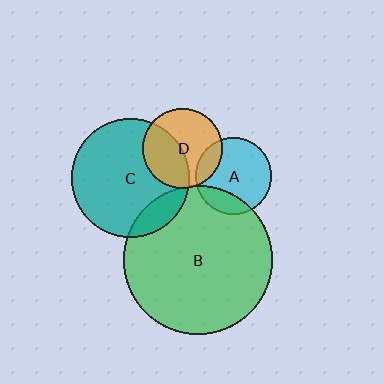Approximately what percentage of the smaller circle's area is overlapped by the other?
Approximately 15%.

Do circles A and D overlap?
Yes.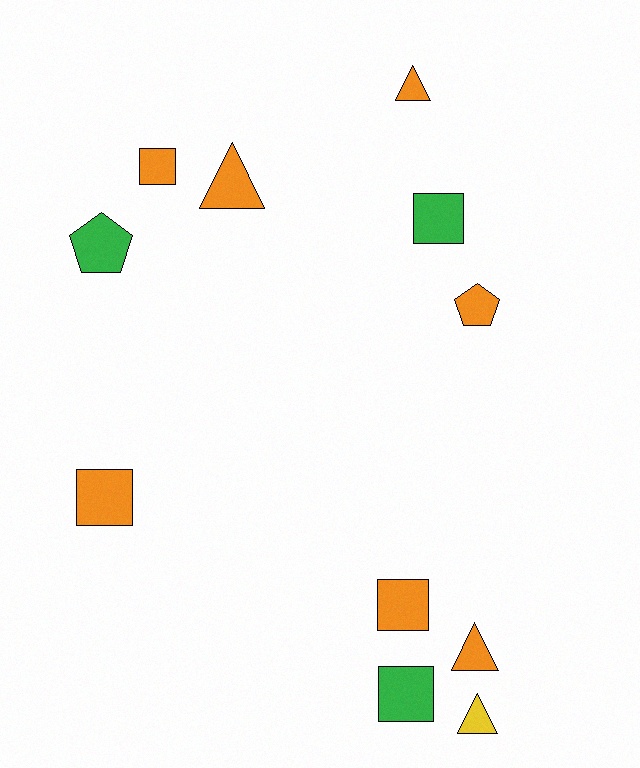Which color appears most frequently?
Orange, with 7 objects.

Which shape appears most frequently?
Square, with 5 objects.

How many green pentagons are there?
There is 1 green pentagon.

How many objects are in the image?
There are 11 objects.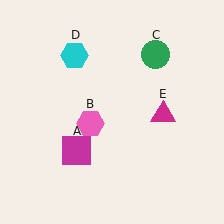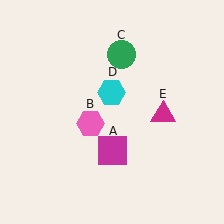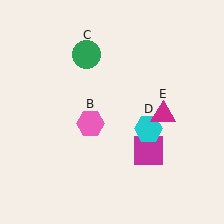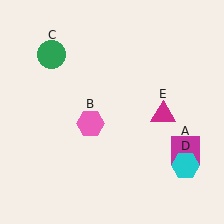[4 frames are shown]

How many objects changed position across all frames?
3 objects changed position: magenta square (object A), green circle (object C), cyan hexagon (object D).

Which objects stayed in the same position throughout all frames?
Pink hexagon (object B) and magenta triangle (object E) remained stationary.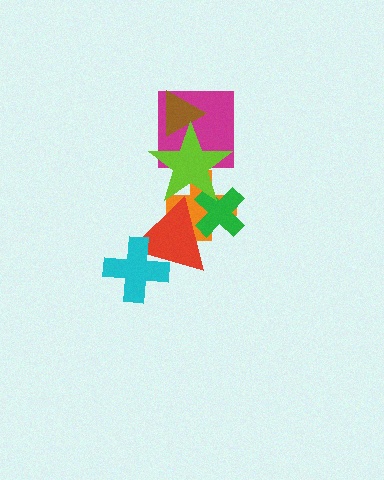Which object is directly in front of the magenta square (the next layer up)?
The brown triangle is directly in front of the magenta square.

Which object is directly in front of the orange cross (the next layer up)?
The red triangle is directly in front of the orange cross.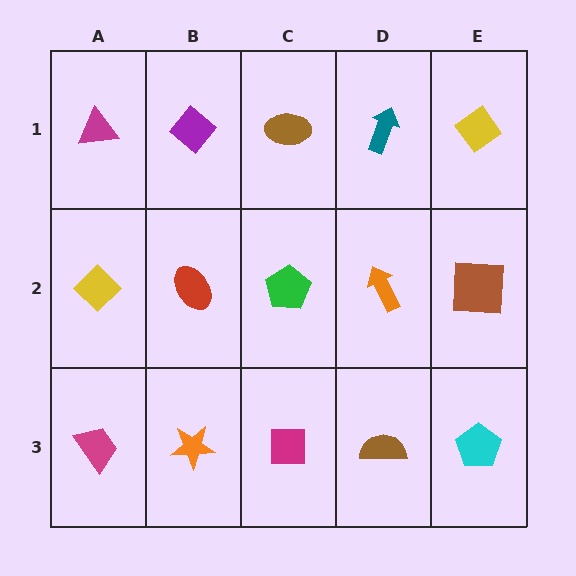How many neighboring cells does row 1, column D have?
3.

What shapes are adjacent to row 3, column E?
A brown square (row 2, column E), a brown semicircle (row 3, column D).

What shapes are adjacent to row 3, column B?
A red ellipse (row 2, column B), a magenta trapezoid (row 3, column A), a magenta square (row 3, column C).